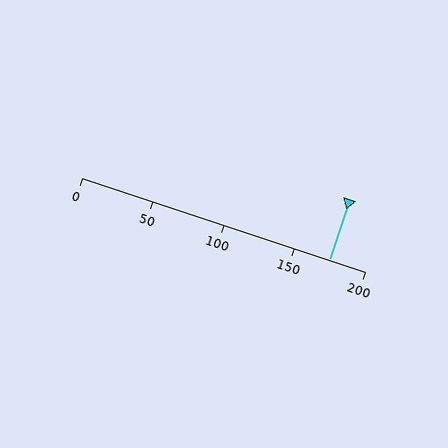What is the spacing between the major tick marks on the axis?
The major ticks are spaced 50 apart.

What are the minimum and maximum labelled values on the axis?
The axis runs from 0 to 200.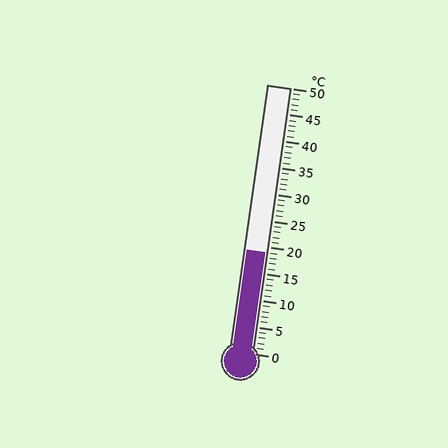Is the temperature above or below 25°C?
The temperature is below 25°C.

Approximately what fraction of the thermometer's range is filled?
The thermometer is filled to approximately 40% of its range.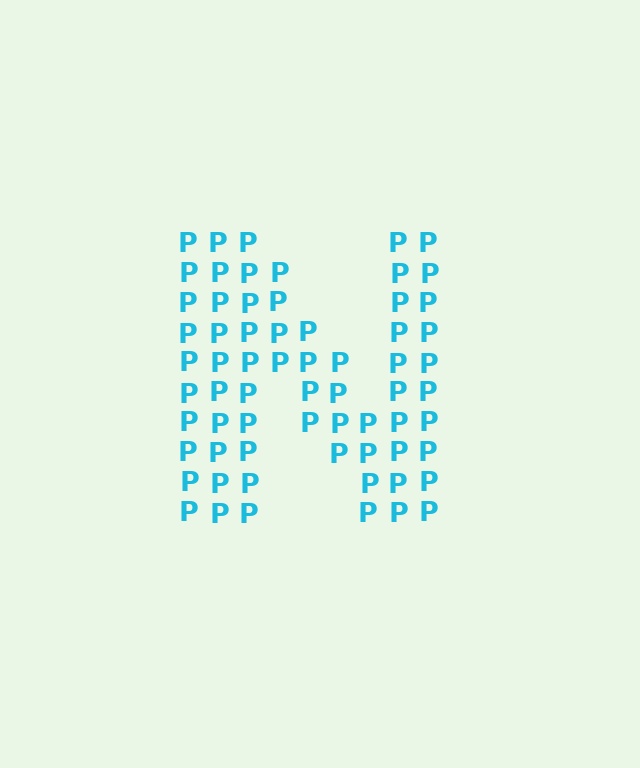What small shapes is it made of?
It is made of small letter P's.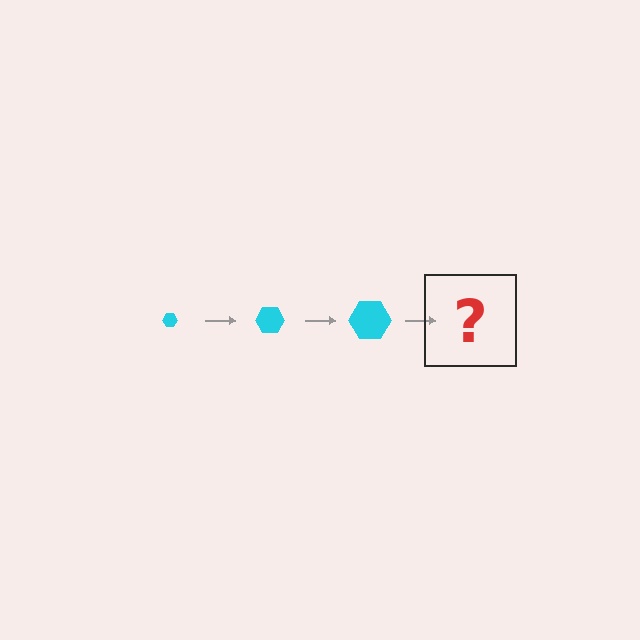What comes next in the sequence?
The next element should be a cyan hexagon, larger than the previous one.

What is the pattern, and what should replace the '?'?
The pattern is that the hexagon gets progressively larger each step. The '?' should be a cyan hexagon, larger than the previous one.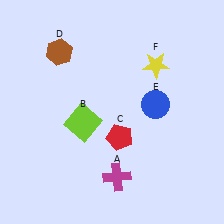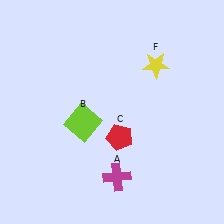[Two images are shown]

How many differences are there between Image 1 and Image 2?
There are 2 differences between the two images.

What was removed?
The brown hexagon (D), the blue circle (E) were removed in Image 2.